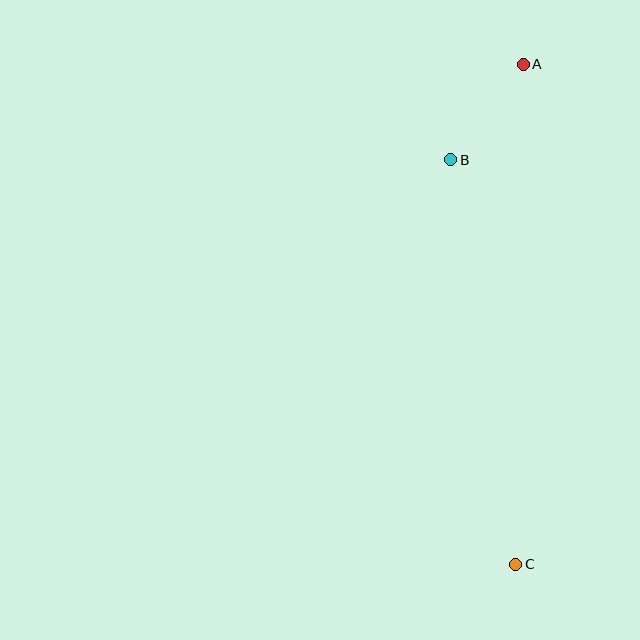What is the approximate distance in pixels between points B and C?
The distance between B and C is approximately 410 pixels.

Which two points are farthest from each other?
Points A and C are farthest from each other.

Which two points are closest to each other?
Points A and B are closest to each other.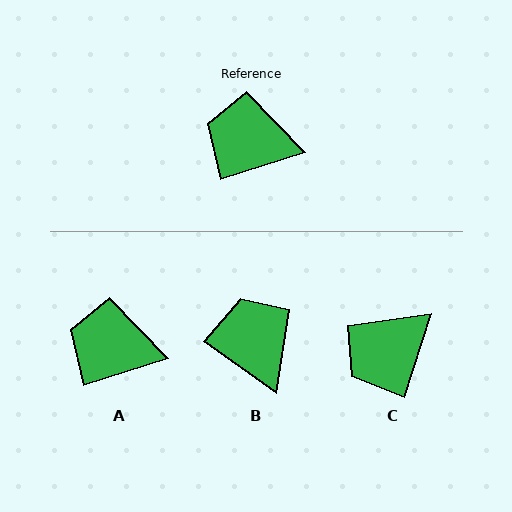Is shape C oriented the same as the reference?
No, it is off by about 55 degrees.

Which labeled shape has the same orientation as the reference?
A.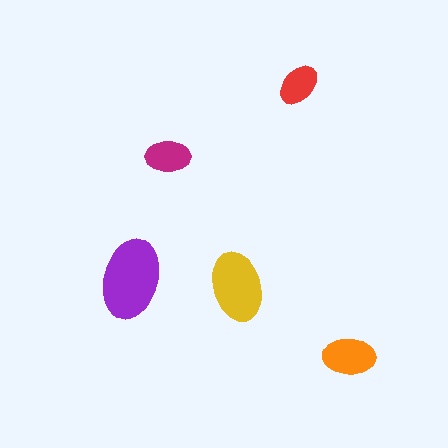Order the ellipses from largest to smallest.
the purple one, the yellow one, the orange one, the magenta one, the red one.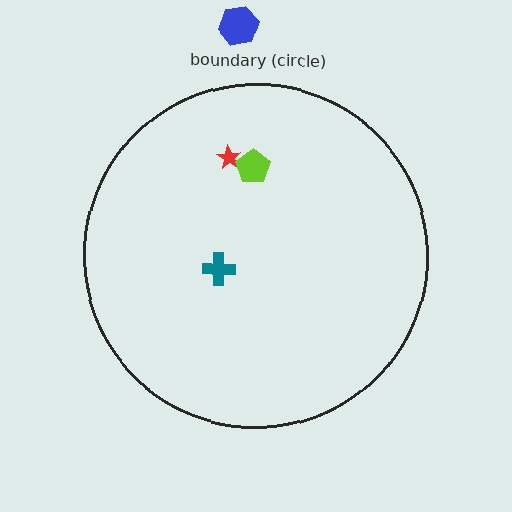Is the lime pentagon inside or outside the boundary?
Inside.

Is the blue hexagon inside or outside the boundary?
Outside.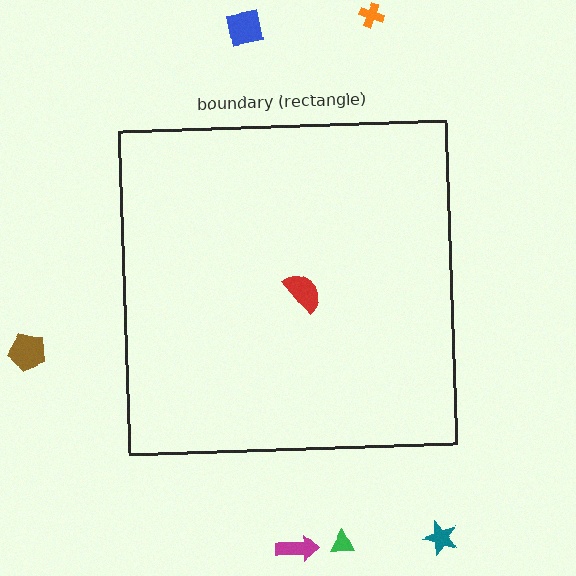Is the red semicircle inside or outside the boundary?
Inside.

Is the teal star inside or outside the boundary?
Outside.